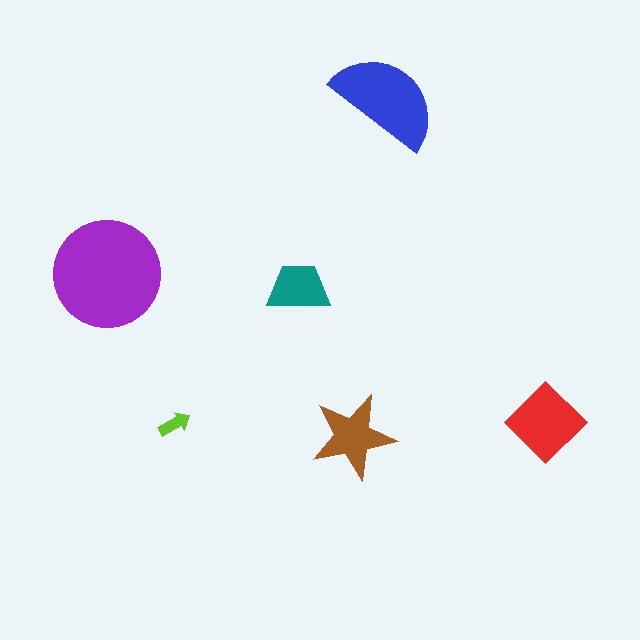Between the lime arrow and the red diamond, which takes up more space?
The red diamond.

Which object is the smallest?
The lime arrow.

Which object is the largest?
The purple circle.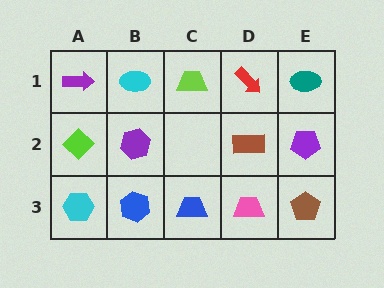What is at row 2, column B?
A purple hexagon.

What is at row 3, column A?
A cyan hexagon.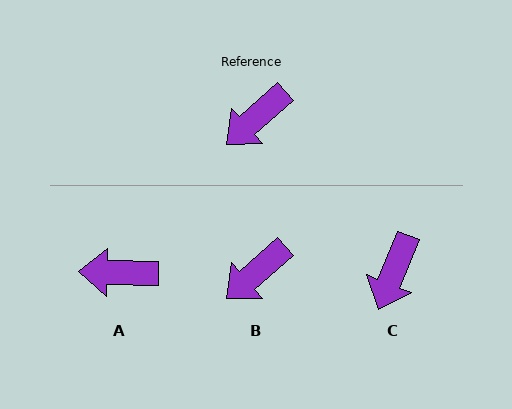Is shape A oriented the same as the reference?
No, it is off by about 43 degrees.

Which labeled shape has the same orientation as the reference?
B.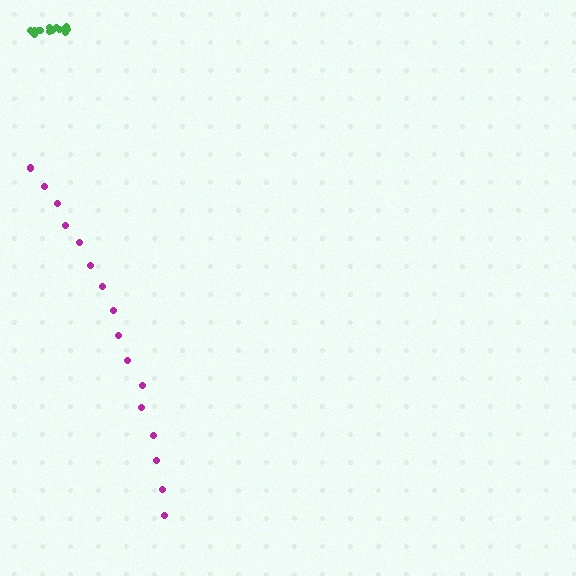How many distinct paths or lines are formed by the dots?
There are 2 distinct paths.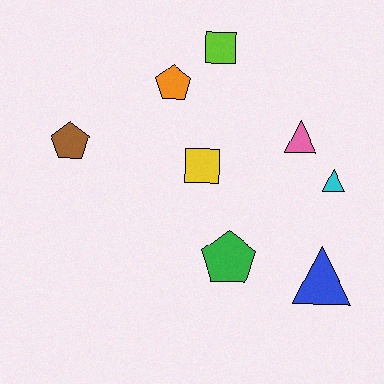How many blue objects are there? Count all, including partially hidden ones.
There is 1 blue object.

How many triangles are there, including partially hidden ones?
There are 3 triangles.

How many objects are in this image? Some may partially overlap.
There are 8 objects.